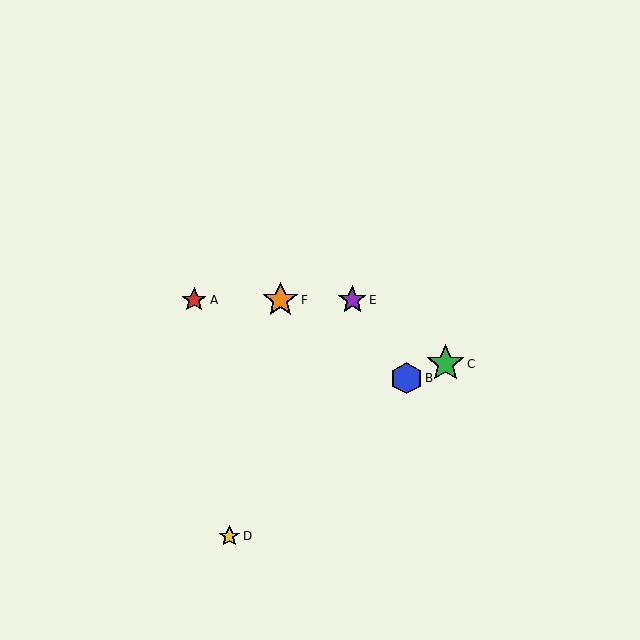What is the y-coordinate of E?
Object E is at y≈300.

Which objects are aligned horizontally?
Objects A, E, F are aligned horizontally.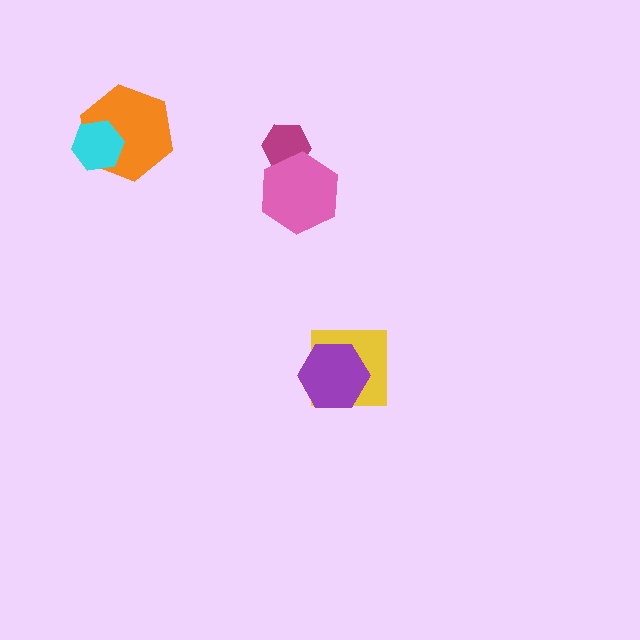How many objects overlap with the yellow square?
1 object overlaps with the yellow square.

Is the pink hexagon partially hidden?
No, no other shape covers it.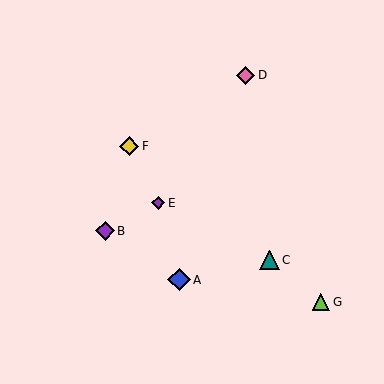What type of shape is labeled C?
Shape C is a teal triangle.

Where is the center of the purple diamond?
The center of the purple diamond is at (158, 203).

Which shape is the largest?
The blue diamond (labeled A) is the largest.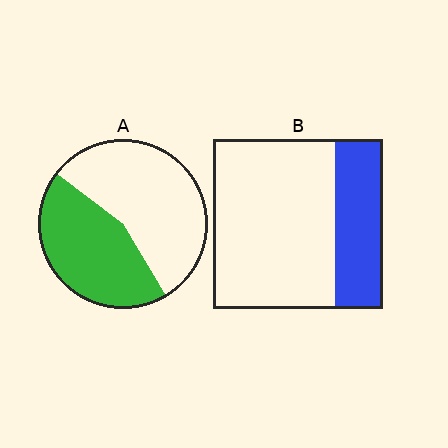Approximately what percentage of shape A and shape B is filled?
A is approximately 45% and B is approximately 30%.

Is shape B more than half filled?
No.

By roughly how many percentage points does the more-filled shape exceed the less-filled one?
By roughly 15 percentage points (A over B).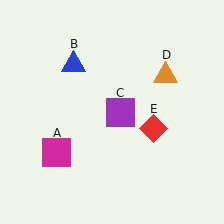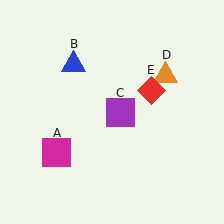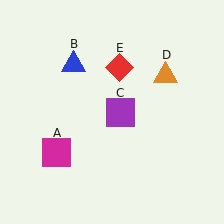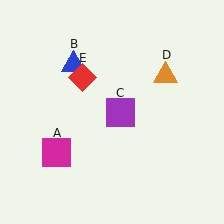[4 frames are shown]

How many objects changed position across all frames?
1 object changed position: red diamond (object E).